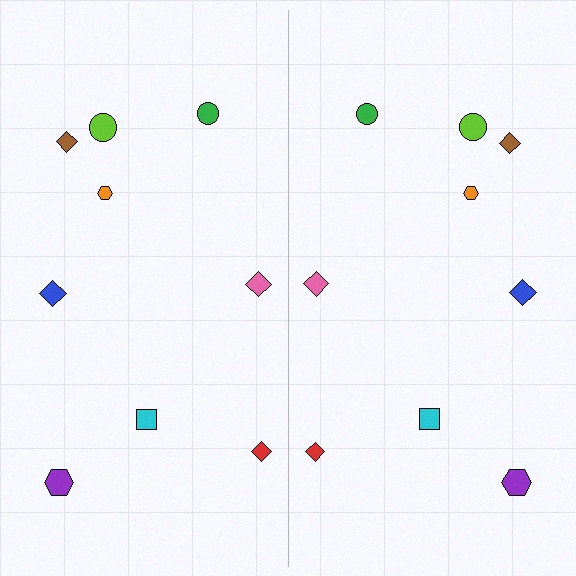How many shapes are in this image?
There are 18 shapes in this image.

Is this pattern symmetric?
Yes, this pattern has bilateral (reflection) symmetry.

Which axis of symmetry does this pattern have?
The pattern has a vertical axis of symmetry running through the center of the image.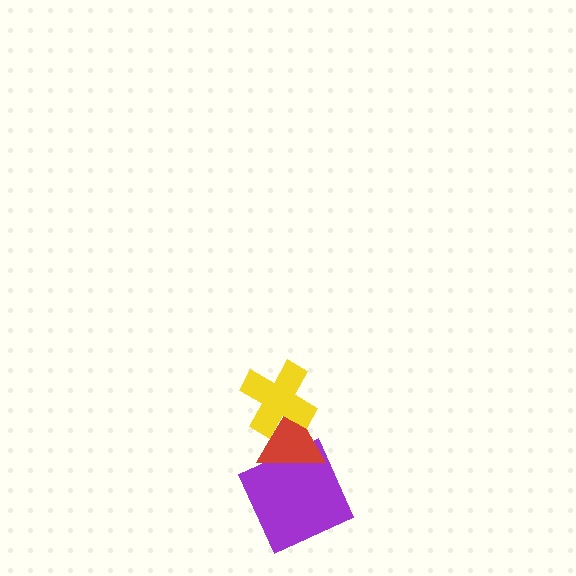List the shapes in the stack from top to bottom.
From top to bottom: the yellow cross, the red triangle, the purple square.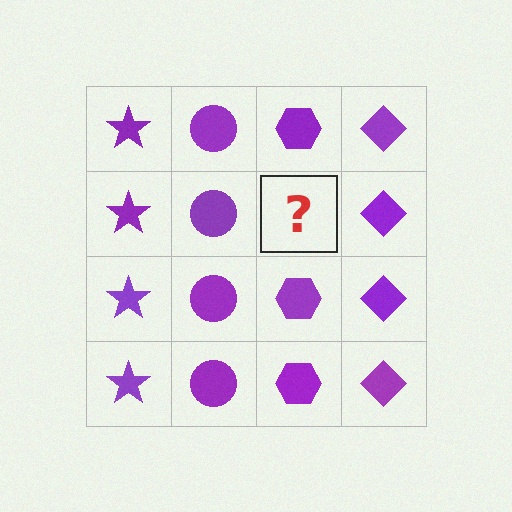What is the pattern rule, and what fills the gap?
The rule is that each column has a consistent shape. The gap should be filled with a purple hexagon.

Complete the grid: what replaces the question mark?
The question mark should be replaced with a purple hexagon.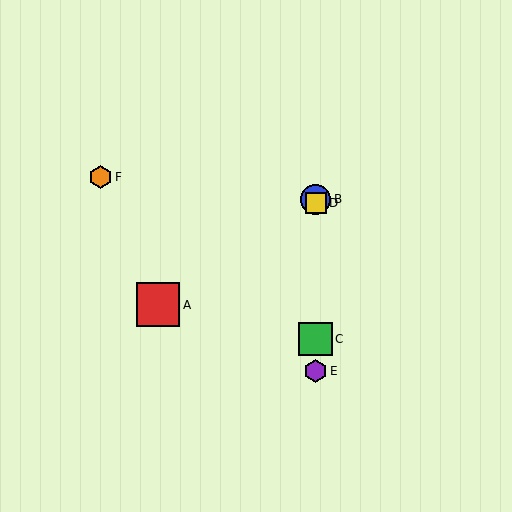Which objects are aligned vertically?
Objects B, C, D, E are aligned vertically.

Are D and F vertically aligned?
No, D is at x≈316 and F is at x≈101.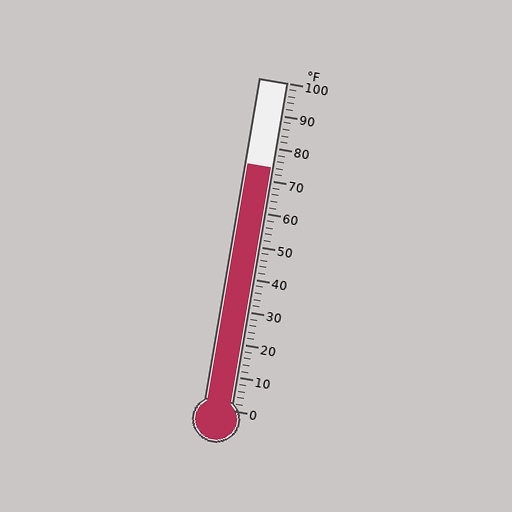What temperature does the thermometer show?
The thermometer shows approximately 74°F.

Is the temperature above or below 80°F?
The temperature is below 80°F.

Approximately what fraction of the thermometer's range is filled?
The thermometer is filled to approximately 75% of its range.